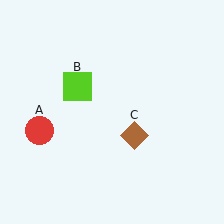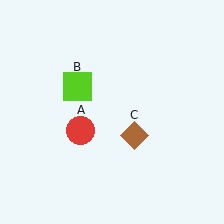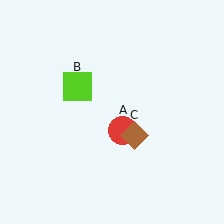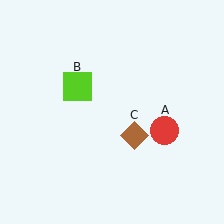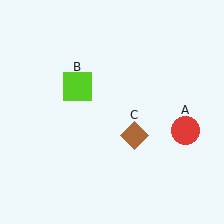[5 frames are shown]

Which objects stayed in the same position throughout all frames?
Lime square (object B) and brown diamond (object C) remained stationary.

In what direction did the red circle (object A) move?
The red circle (object A) moved right.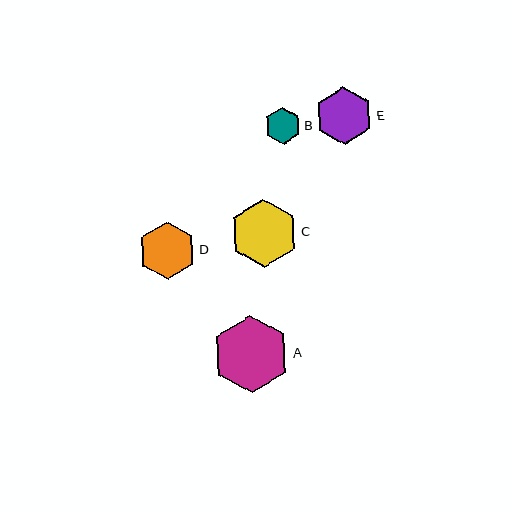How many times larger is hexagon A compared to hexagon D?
Hexagon A is approximately 1.4 times the size of hexagon D.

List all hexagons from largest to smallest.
From largest to smallest: A, C, E, D, B.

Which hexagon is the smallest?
Hexagon B is the smallest with a size of approximately 36 pixels.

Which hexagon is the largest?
Hexagon A is the largest with a size of approximately 77 pixels.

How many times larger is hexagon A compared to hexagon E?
Hexagon A is approximately 1.3 times the size of hexagon E.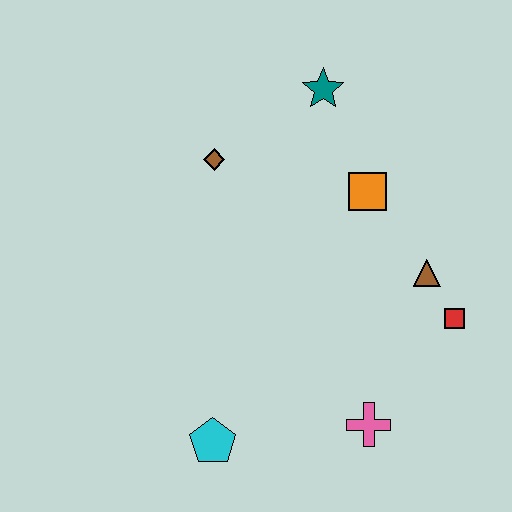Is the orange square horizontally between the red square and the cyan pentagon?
Yes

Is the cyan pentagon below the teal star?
Yes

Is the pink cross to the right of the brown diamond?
Yes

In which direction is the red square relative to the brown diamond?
The red square is to the right of the brown diamond.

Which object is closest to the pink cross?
The red square is closest to the pink cross.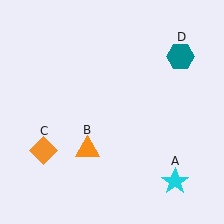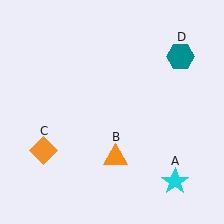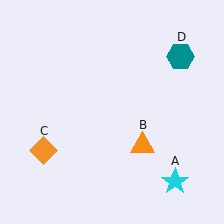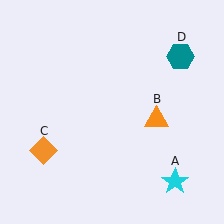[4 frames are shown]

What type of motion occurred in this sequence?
The orange triangle (object B) rotated counterclockwise around the center of the scene.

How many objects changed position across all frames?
1 object changed position: orange triangle (object B).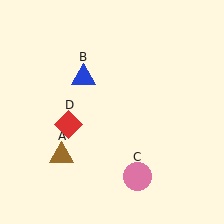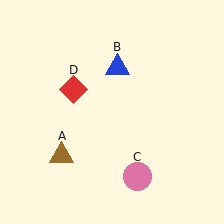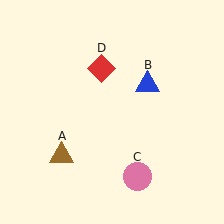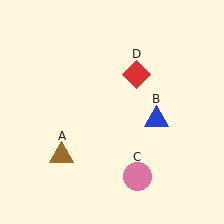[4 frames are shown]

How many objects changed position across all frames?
2 objects changed position: blue triangle (object B), red diamond (object D).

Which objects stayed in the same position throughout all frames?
Brown triangle (object A) and pink circle (object C) remained stationary.